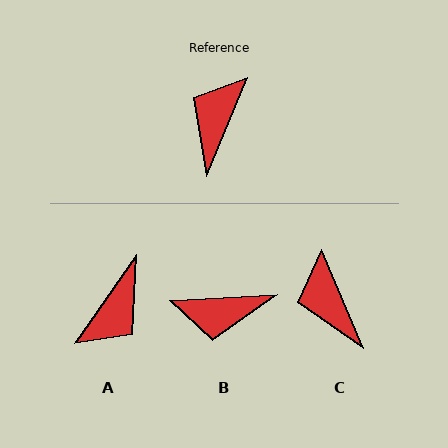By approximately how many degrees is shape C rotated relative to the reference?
Approximately 46 degrees counter-clockwise.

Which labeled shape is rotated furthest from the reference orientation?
A, about 168 degrees away.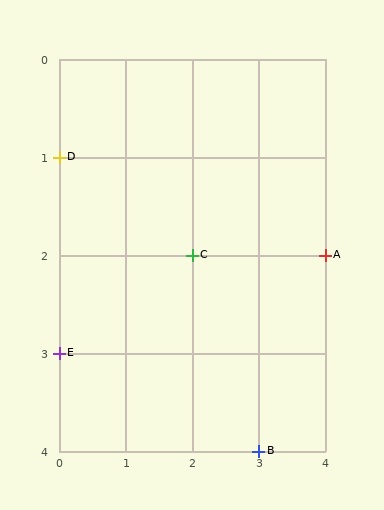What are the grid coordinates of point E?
Point E is at grid coordinates (0, 3).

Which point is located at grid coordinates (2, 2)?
Point C is at (2, 2).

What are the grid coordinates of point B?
Point B is at grid coordinates (3, 4).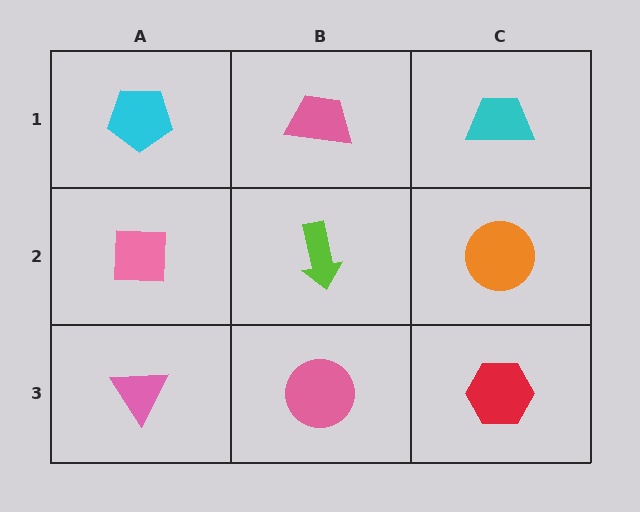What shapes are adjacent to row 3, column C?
An orange circle (row 2, column C), a pink circle (row 3, column B).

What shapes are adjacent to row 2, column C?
A cyan trapezoid (row 1, column C), a red hexagon (row 3, column C), a lime arrow (row 2, column B).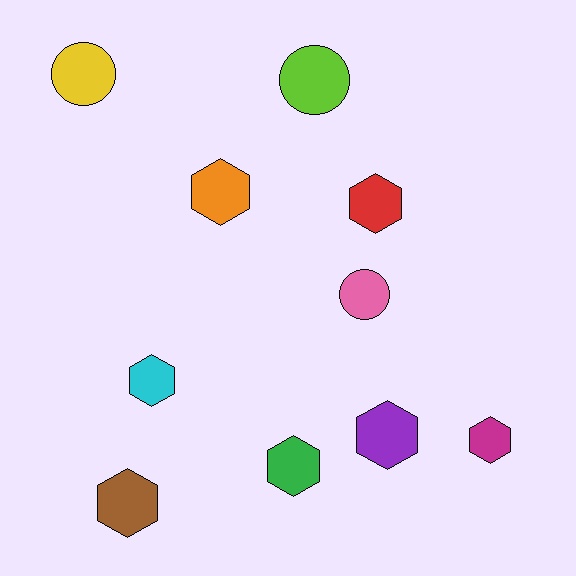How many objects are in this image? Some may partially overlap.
There are 10 objects.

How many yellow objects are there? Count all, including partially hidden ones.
There is 1 yellow object.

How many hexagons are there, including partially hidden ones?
There are 7 hexagons.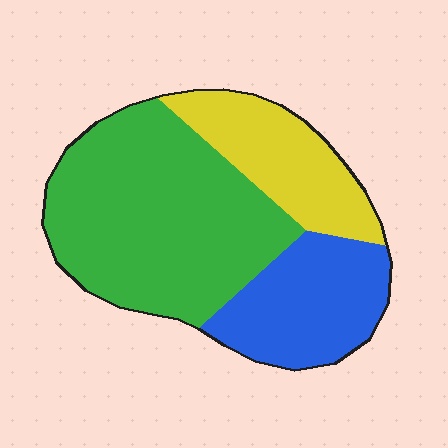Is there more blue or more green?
Green.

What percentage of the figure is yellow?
Yellow takes up about one fifth (1/5) of the figure.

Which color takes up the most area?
Green, at roughly 55%.